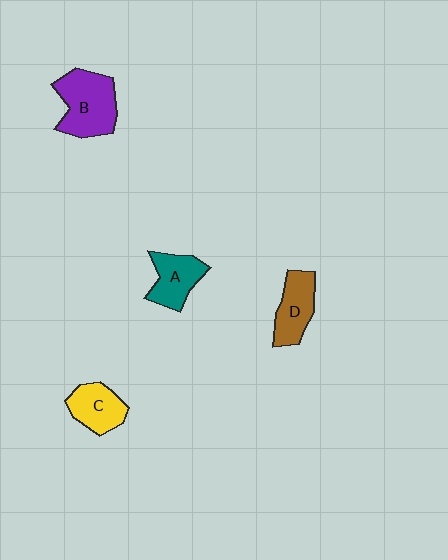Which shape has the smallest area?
Shape C (yellow).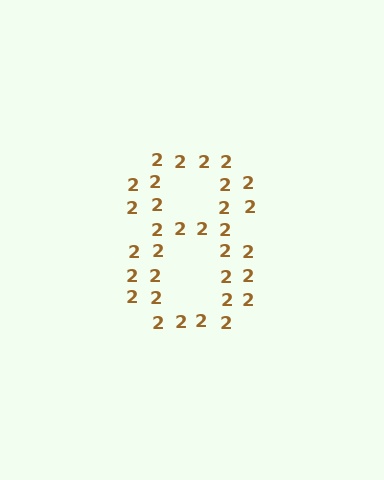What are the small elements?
The small elements are digit 2's.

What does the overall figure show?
The overall figure shows the digit 8.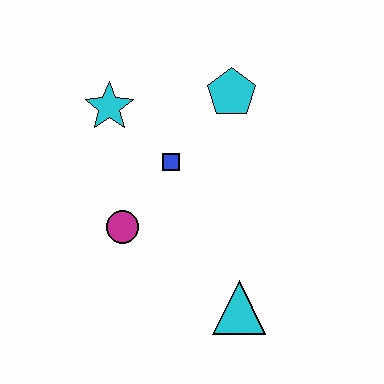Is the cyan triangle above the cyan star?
No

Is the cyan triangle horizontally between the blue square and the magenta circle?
No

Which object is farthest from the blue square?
The cyan triangle is farthest from the blue square.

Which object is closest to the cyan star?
The blue square is closest to the cyan star.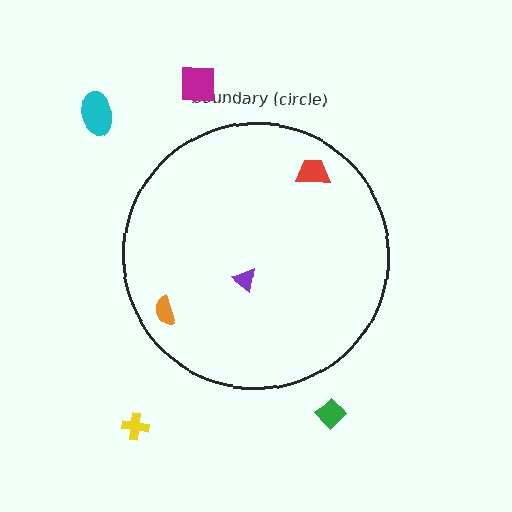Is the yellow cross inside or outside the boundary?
Outside.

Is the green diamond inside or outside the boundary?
Outside.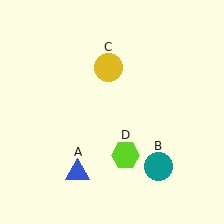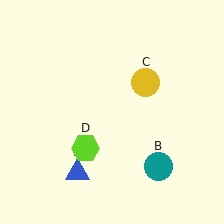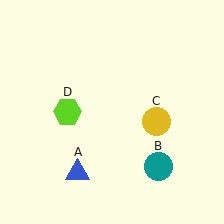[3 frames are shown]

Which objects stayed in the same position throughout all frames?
Blue triangle (object A) and teal circle (object B) remained stationary.